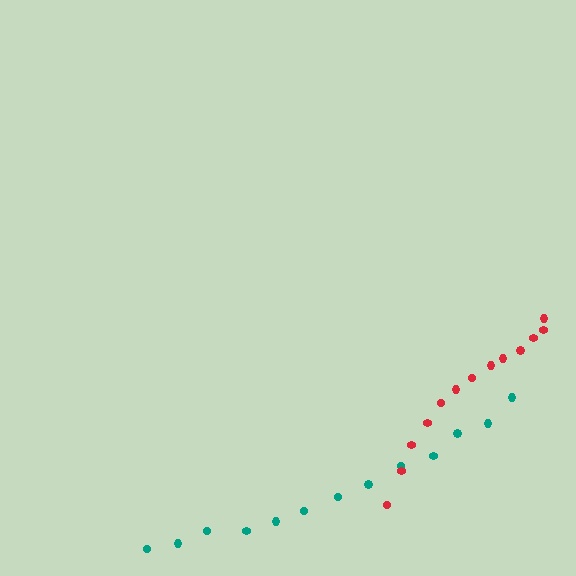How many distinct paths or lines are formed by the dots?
There are 2 distinct paths.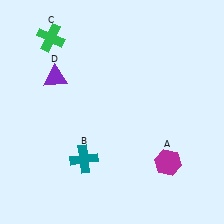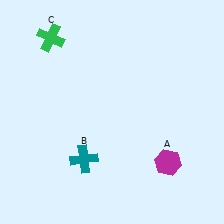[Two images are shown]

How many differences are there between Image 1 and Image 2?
There is 1 difference between the two images.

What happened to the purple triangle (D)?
The purple triangle (D) was removed in Image 2. It was in the top-left area of Image 1.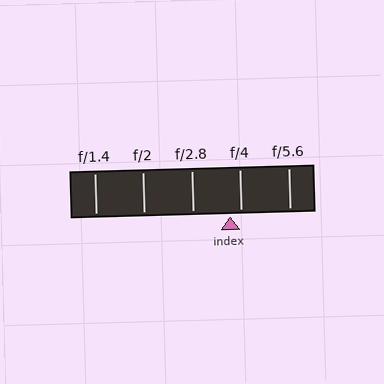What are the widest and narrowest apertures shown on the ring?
The widest aperture shown is f/1.4 and the narrowest is f/5.6.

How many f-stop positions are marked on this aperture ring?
There are 5 f-stop positions marked.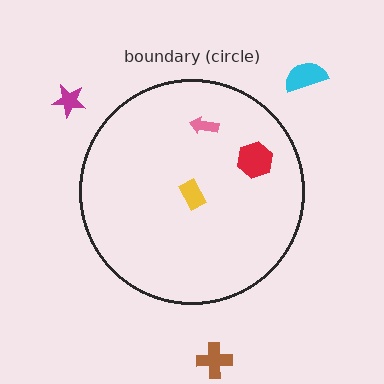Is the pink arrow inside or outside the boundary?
Inside.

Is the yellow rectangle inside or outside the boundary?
Inside.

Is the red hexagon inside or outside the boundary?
Inside.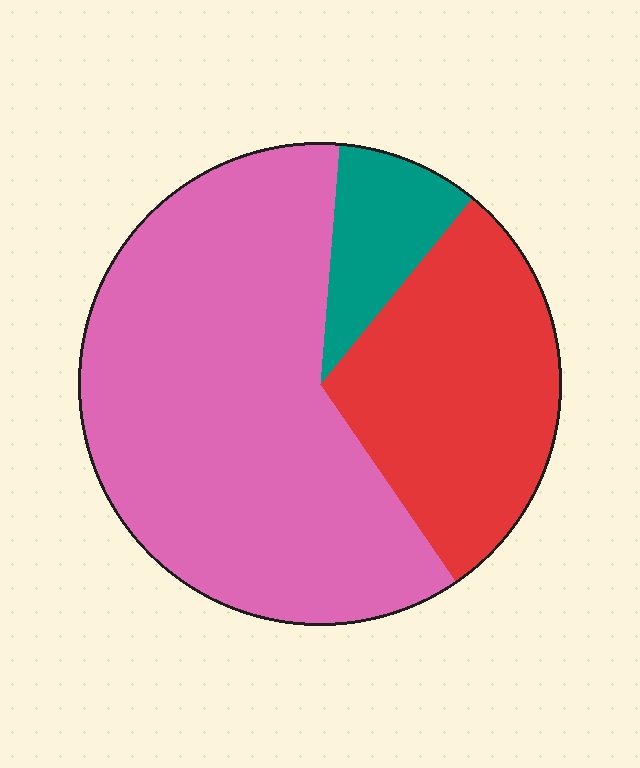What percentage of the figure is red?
Red takes up about one third (1/3) of the figure.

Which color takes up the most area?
Pink, at roughly 60%.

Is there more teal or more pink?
Pink.